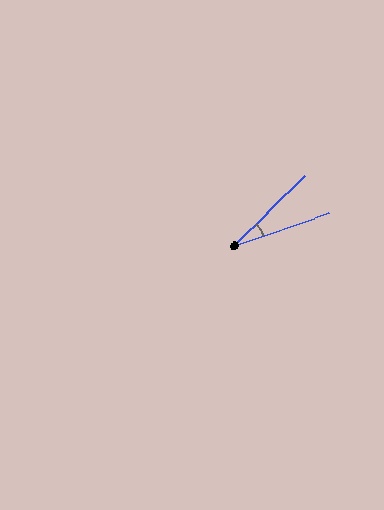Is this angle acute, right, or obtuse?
It is acute.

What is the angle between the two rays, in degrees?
Approximately 26 degrees.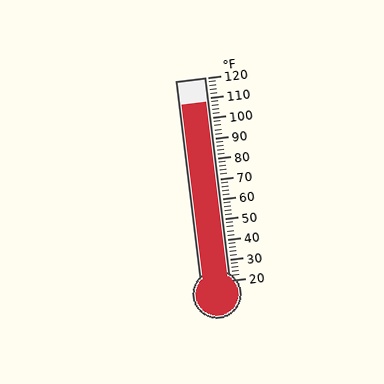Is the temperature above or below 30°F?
The temperature is above 30°F.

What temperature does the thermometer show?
The thermometer shows approximately 108°F.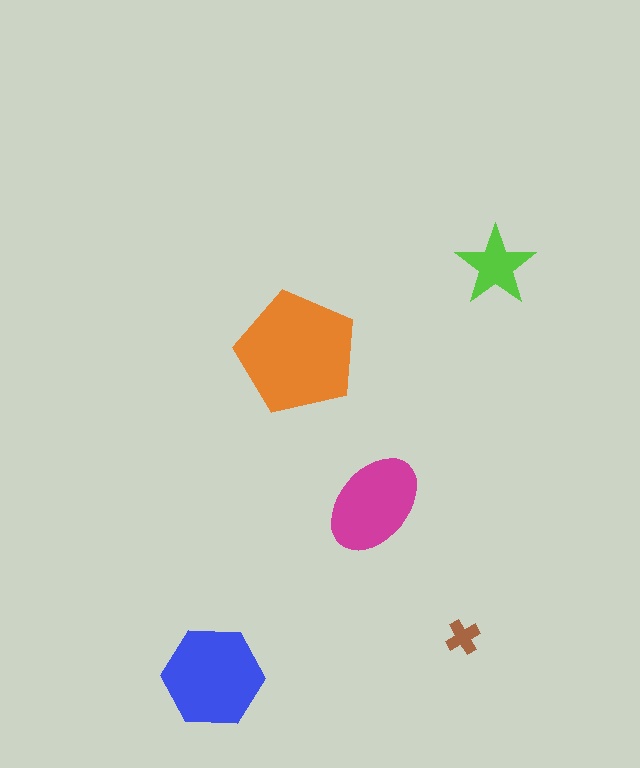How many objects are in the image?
There are 5 objects in the image.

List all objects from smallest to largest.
The brown cross, the lime star, the magenta ellipse, the blue hexagon, the orange pentagon.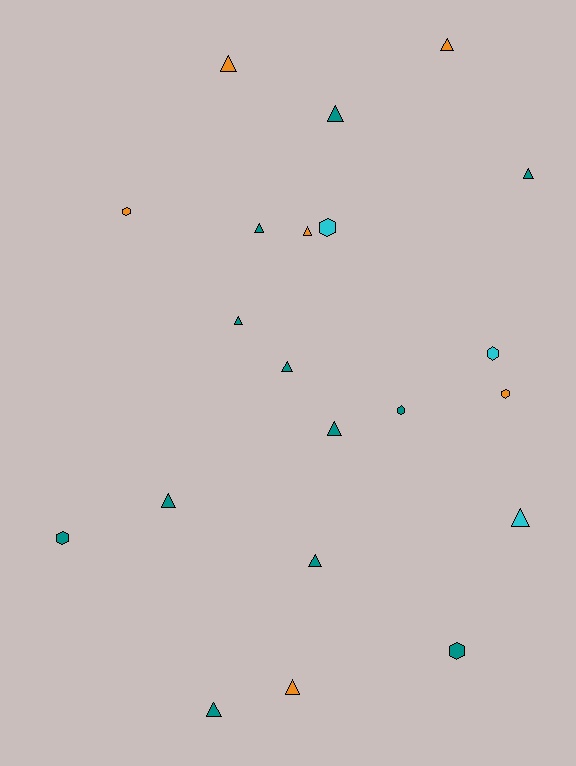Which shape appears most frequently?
Triangle, with 14 objects.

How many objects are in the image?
There are 21 objects.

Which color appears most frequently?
Teal, with 12 objects.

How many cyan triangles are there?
There is 1 cyan triangle.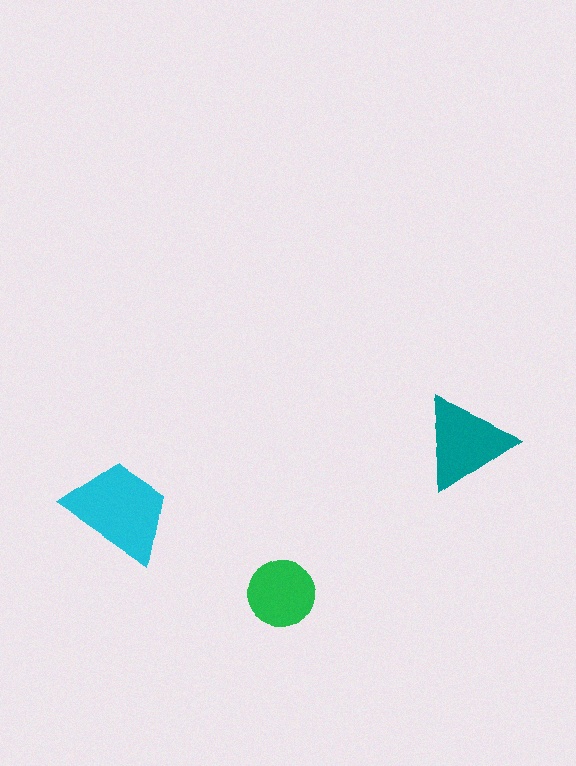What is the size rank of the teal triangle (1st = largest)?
2nd.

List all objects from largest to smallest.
The cyan trapezoid, the teal triangle, the green circle.